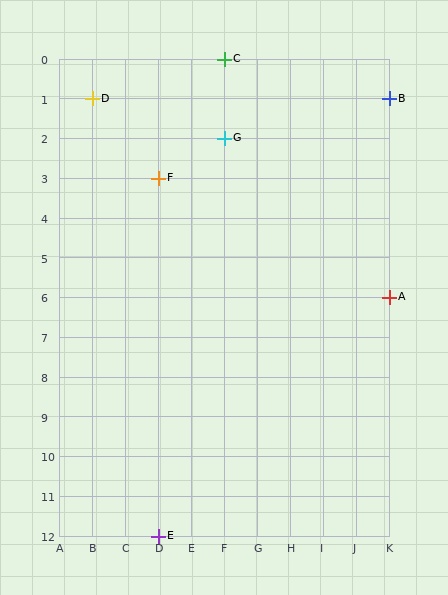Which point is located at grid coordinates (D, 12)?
Point E is at (D, 12).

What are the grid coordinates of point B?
Point B is at grid coordinates (K, 1).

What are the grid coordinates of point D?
Point D is at grid coordinates (B, 1).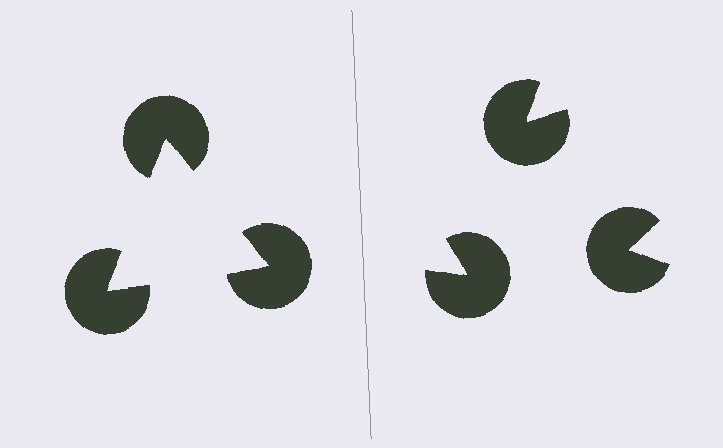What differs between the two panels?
The pac-man discs are positioned identically on both sides; only the wedge orientations differ. On the left they align to a triangle; on the right they are misaligned.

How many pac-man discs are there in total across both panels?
6 — 3 on each side.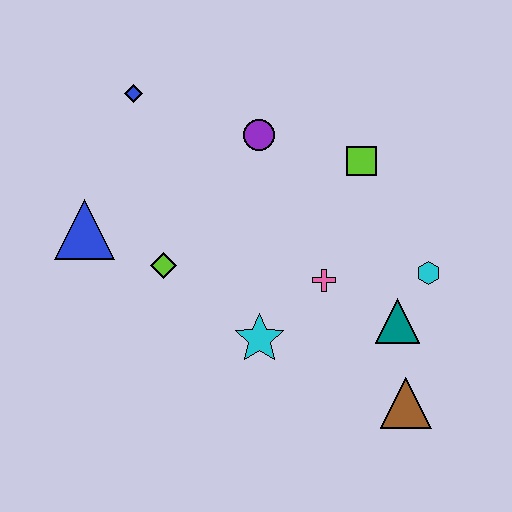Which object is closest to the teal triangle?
The cyan hexagon is closest to the teal triangle.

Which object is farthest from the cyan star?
The blue diamond is farthest from the cyan star.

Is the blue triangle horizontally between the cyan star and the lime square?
No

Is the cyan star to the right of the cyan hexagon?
No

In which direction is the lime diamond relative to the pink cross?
The lime diamond is to the left of the pink cross.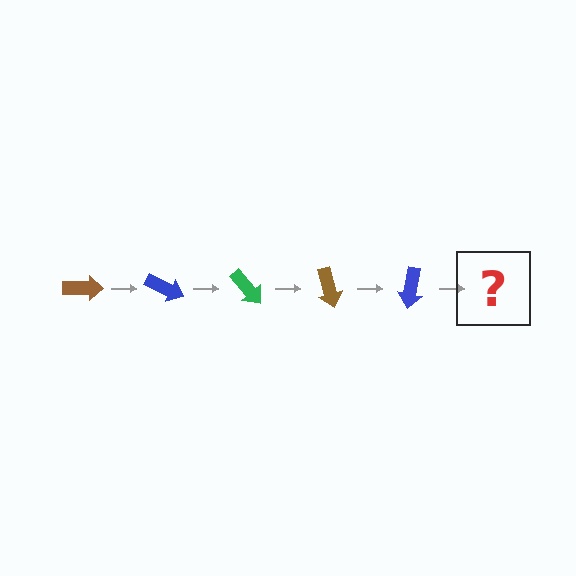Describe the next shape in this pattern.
It should be a green arrow, rotated 125 degrees from the start.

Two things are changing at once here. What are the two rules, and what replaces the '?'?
The two rules are that it rotates 25 degrees each step and the color cycles through brown, blue, and green. The '?' should be a green arrow, rotated 125 degrees from the start.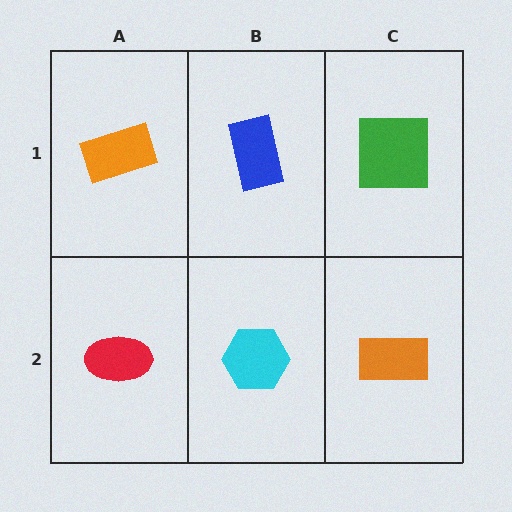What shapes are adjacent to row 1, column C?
An orange rectangle (row 2, column C), a blue rectangle (row 1, column B).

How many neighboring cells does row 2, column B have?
3.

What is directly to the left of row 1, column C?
A blue rectangle.